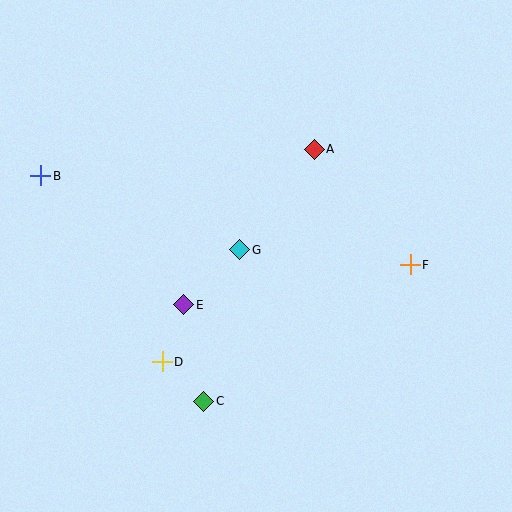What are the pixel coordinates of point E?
Point E is at (184, 305).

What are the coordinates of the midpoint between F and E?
The midpoint between F and E is at (297, 285).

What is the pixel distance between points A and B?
The distance between A and B is 275 pixels.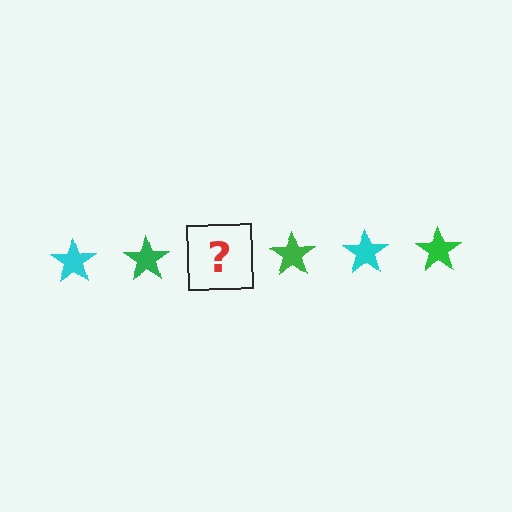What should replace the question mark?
The question mark should be replaced with a cyan star.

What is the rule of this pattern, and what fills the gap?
The rule is that the pattern cycles through cyan, green stars. The gap should be filled with a cyan star.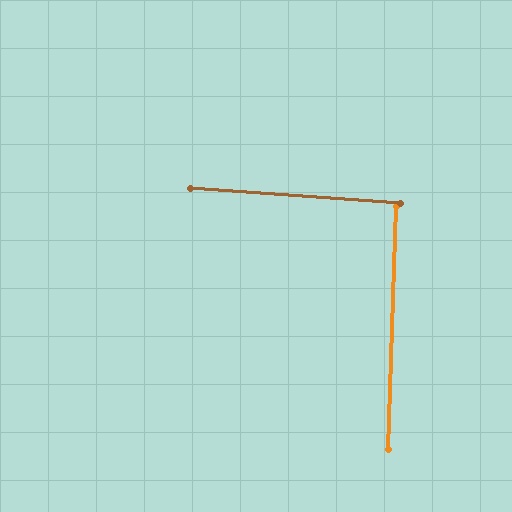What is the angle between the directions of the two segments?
Approximately 88 degrees.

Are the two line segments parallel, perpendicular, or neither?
Perpendicular — they meet at approximately 88°.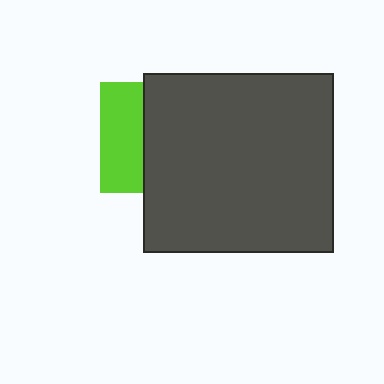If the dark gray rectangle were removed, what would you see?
You would see the complete lime square.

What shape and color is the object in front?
The object in front is a dark gray rectangle.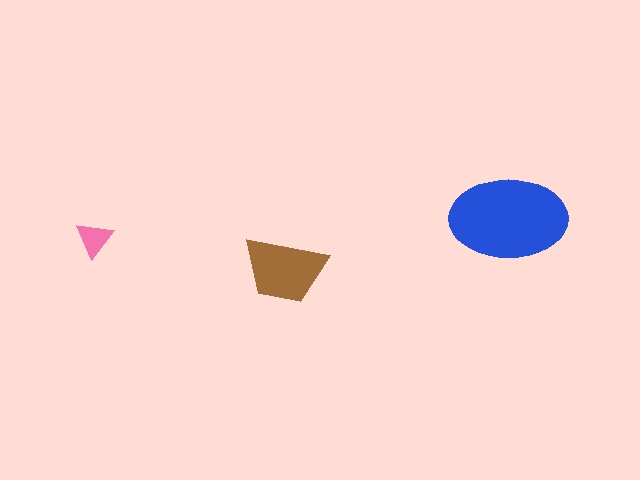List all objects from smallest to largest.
The pink triangle, the brown trapezoid, the blue ellipse.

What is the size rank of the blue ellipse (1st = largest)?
1st.